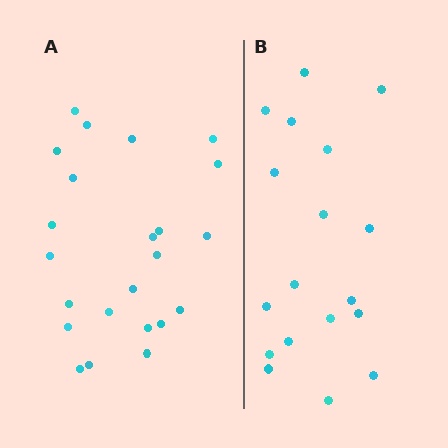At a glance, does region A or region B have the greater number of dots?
Region A (the left region) has more dots.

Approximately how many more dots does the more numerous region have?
Region A has about 5 more dots than region B.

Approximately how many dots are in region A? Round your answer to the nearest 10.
About 20 dots. (The exact count is 23, which rounds to 20.)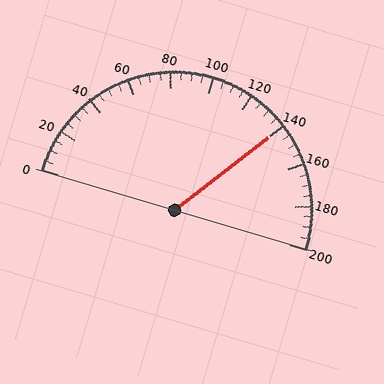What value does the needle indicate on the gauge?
The needle indicates approximately 140.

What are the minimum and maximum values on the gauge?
The gauge ranges from 0 to 200.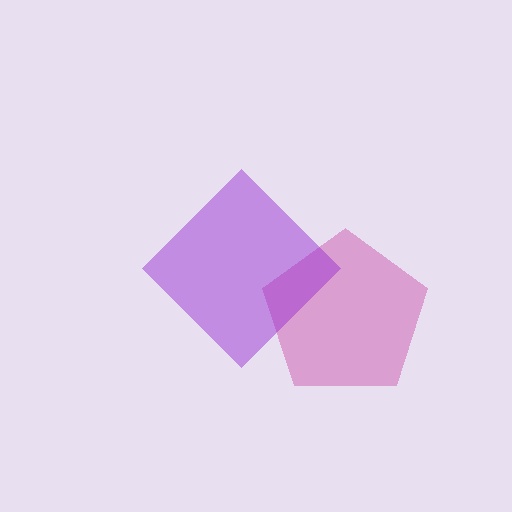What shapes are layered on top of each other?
The layered shapes are: a magenta pentagon, a purple diamond.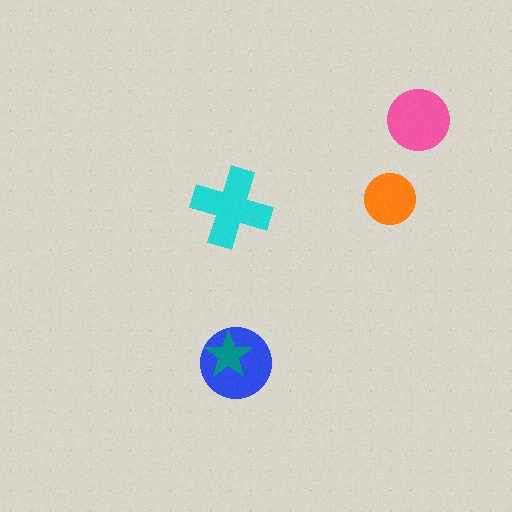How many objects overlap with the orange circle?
0 objects overlap with the orange circle.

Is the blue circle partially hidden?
Yes, it is partially covered by another shape.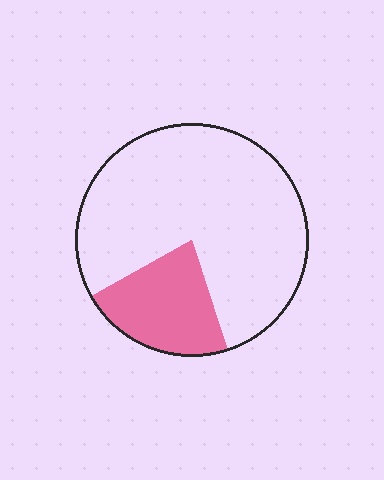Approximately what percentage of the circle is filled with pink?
Approximately 20%.